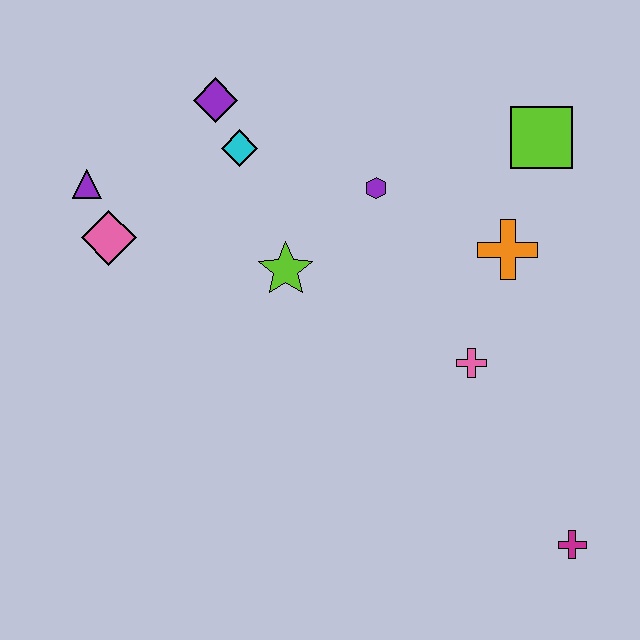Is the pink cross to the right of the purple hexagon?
Yes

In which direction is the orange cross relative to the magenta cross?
The orange cross is above the magenta cross.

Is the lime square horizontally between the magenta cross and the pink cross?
Yes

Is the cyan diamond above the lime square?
No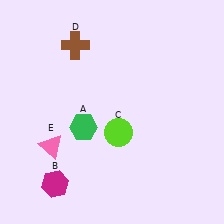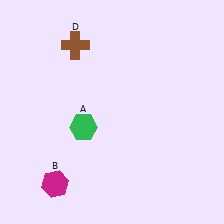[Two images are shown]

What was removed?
The lime circle (C), the pink triangle (E) were removed in Image 2.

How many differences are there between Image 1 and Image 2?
There are 2 differences between the two images.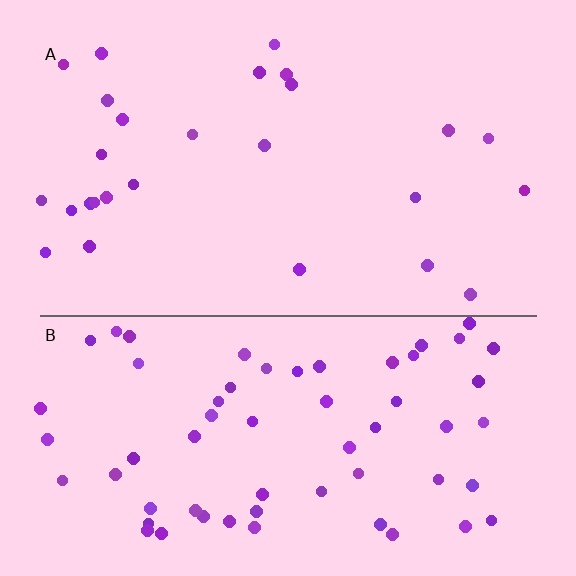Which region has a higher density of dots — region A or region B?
B (the bottom).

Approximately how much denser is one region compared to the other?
Approximately 2.4× — region B over region A.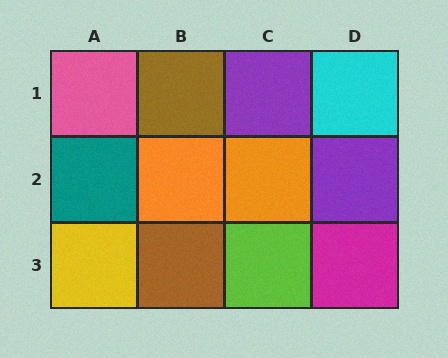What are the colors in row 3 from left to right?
Yellow, brown, lime, magenta.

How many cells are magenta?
1 cell is magenta.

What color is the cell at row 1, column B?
Brown.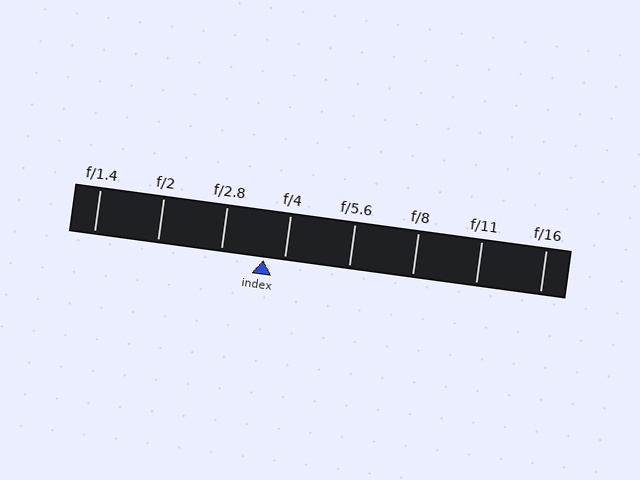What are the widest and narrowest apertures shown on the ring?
The widest aperture shown is f/1.4 and the narrowest is f/16.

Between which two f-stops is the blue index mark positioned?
The index mark is between f/2.8 and f/4.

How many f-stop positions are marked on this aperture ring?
There are 8 f-stop positions marked.